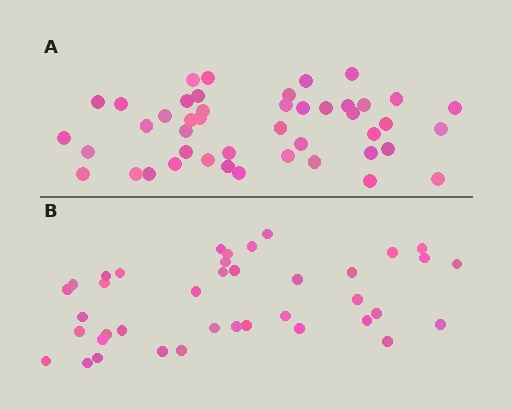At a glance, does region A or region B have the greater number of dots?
Region A (the top region) has more dots.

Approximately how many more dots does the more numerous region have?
Region A has about 6 more dots than region B.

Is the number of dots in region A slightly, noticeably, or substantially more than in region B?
Region A has only slightly more — the two regions are fairly close. The ratio is roughly 1.2 to 1.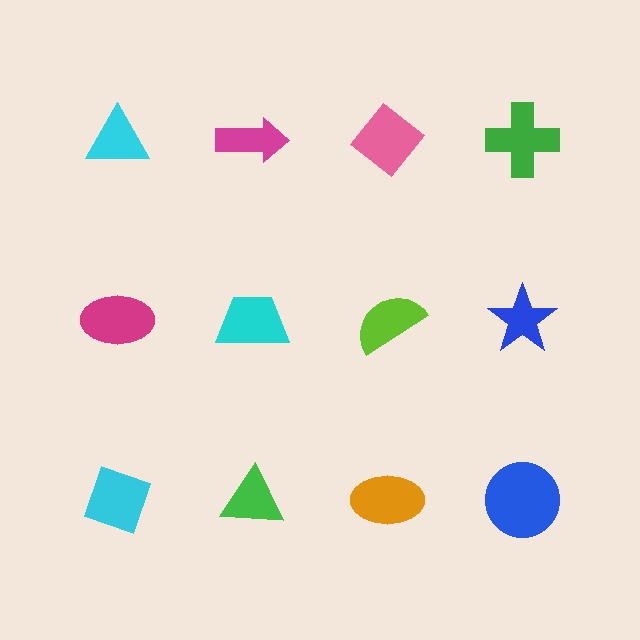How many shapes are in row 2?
4 shapes.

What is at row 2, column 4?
A blue star.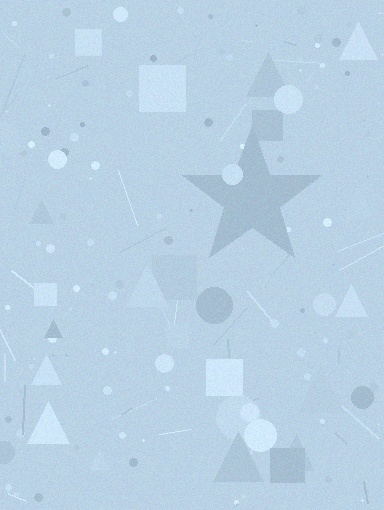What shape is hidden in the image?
A star is hidden in the image.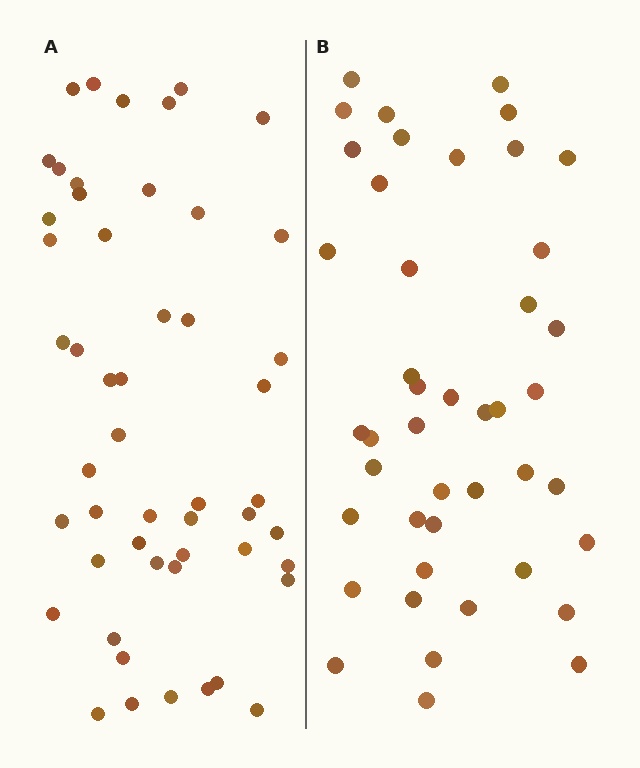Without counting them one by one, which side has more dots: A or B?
Region A (the left region) has more dots.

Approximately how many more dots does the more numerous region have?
Region A has roughly 8 or so more dots than region B.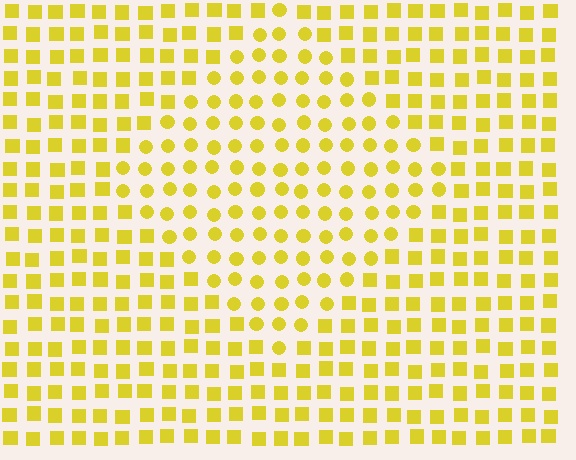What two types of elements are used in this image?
The image uses circles inside the diamond region and squares outside it.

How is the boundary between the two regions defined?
The boundary is defined by a change in element shape: circles inside vs. squares outside. All elements share the same color and spacing.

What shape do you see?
I see a diamond.